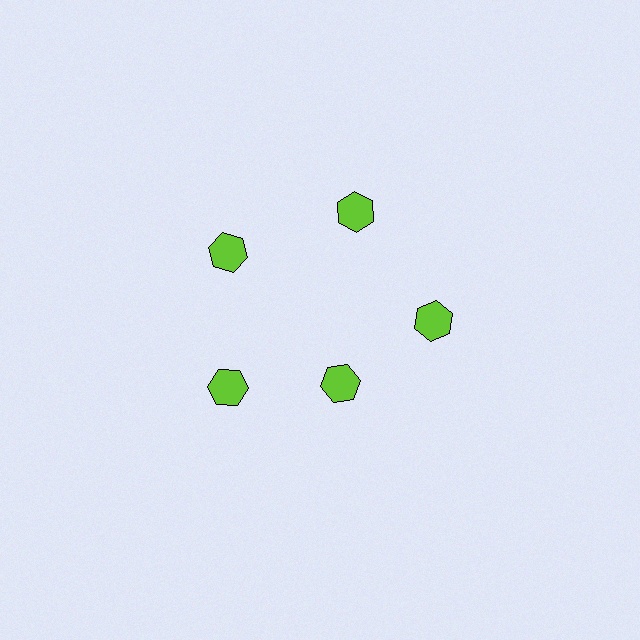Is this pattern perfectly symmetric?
No. The 5 lime hexagons are arranged in a ring, but one element near the 5 o'clock position is pulled inward toward the center, breaking the 5-fold rotational symmetry.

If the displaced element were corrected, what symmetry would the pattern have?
It would have 5-fold rotational symmetry — the pattern would map onto itself every 72 degrees.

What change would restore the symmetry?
The symmetry would be restored by moving it outward, back onto the ring so that all 5 hexagons sit at equal angles and equal distance from the center.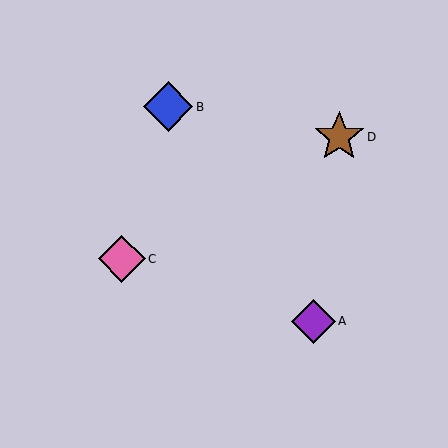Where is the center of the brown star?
The center of the brown star is at (339, 137).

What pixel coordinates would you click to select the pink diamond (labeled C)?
Click at (122, 259) to select the pink diamond C.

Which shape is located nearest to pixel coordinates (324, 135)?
The brown star (labeled D) at (339, 137) is nearest to that location.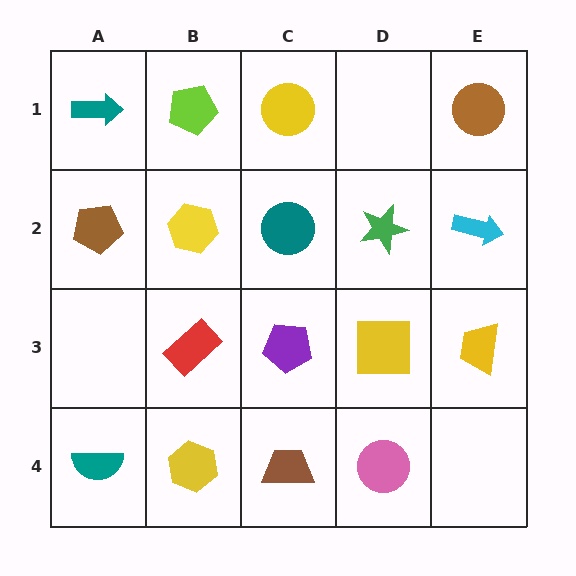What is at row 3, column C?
A purple pentagon.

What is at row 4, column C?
A brown trapezoid.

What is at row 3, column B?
A red rectangle.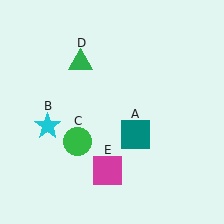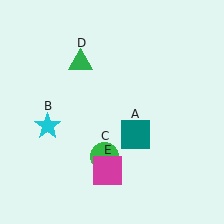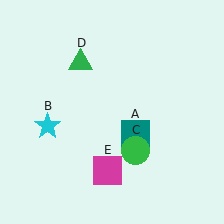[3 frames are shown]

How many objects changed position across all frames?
1 object changed position: green circle (object C).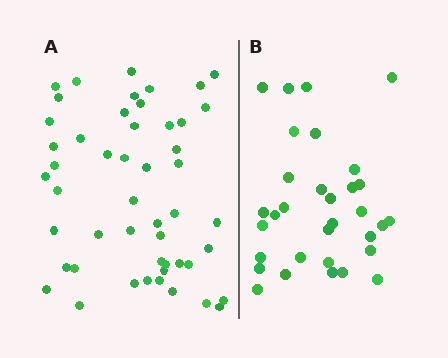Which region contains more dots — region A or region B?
Region A (the left region) has more dots.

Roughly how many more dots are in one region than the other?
Region A has approximately 20 more dots than region B.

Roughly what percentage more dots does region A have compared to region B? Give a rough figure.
About 55% more.